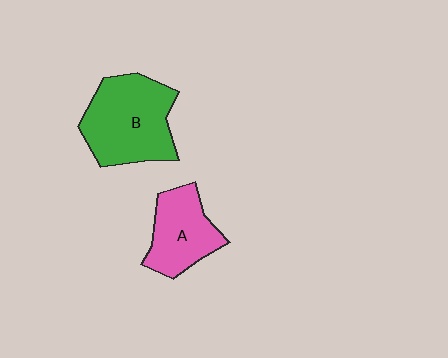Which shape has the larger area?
Shape B (green).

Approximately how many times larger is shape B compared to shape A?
Approximately 1.5 times.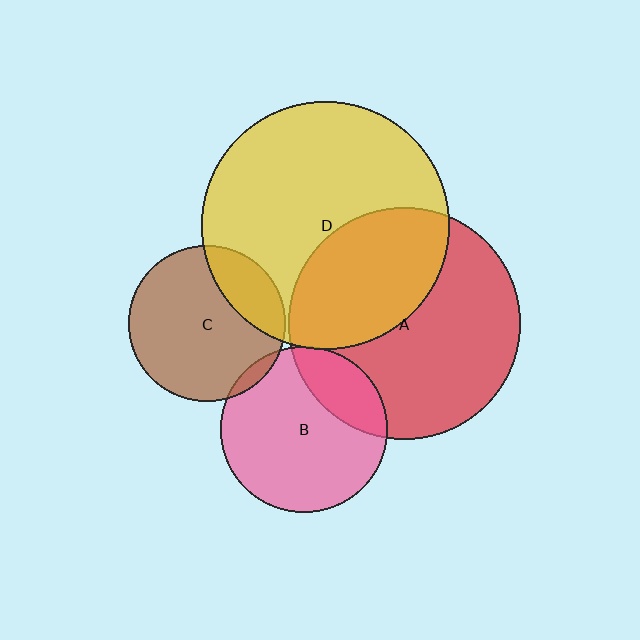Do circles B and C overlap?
Yes.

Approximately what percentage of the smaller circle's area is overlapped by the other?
Approximately 5%.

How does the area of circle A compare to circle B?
Approximately 1.9 times.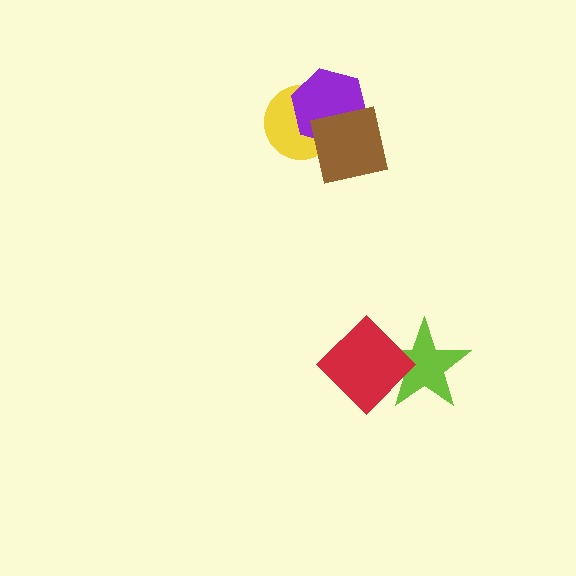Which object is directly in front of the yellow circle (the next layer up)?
The purple hexagon is directly in front of the yellow circle.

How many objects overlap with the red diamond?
1 object overlaps with the red diamond.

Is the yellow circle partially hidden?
Yes, it is partially covered by another shape.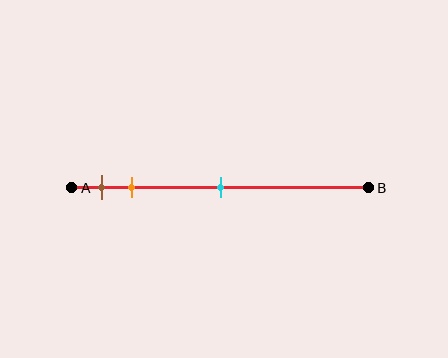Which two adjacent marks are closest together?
The brown and orange marks are the closest adjacent pair.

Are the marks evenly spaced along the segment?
No, the marks are not evenly spaced.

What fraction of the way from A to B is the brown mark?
The brown mark is approximately 10% (0.1) of the way from A to B.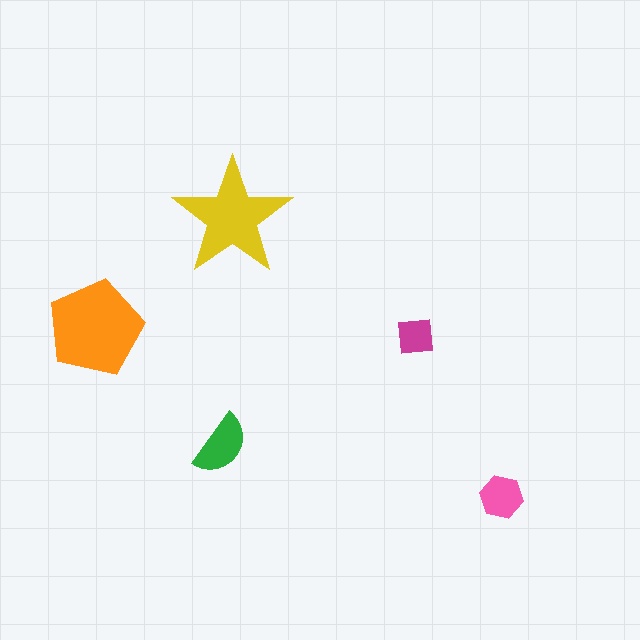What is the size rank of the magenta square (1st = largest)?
5th.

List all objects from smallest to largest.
The magenta square, the pink hexagon, the green semicircle, the yellow star, the orange pentagon.